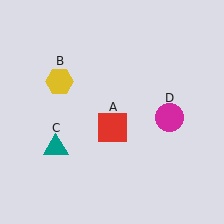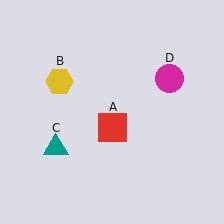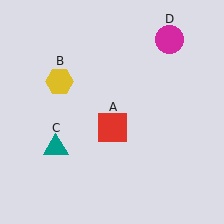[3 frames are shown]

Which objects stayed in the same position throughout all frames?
Red square (object A) and yellow hexagon (object B) and teal triangle (object C) remained stationary.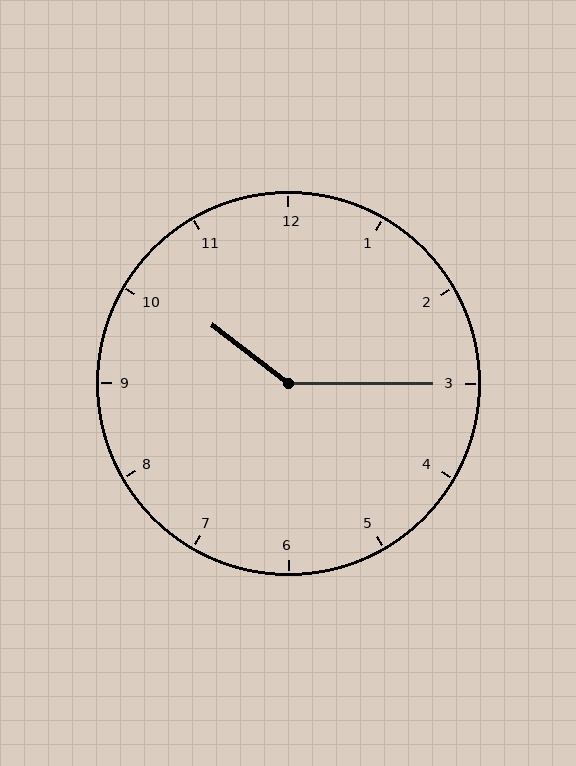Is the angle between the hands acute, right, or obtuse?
It is obtuse.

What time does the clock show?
10:15.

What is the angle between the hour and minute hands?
Approximately 142 degrees.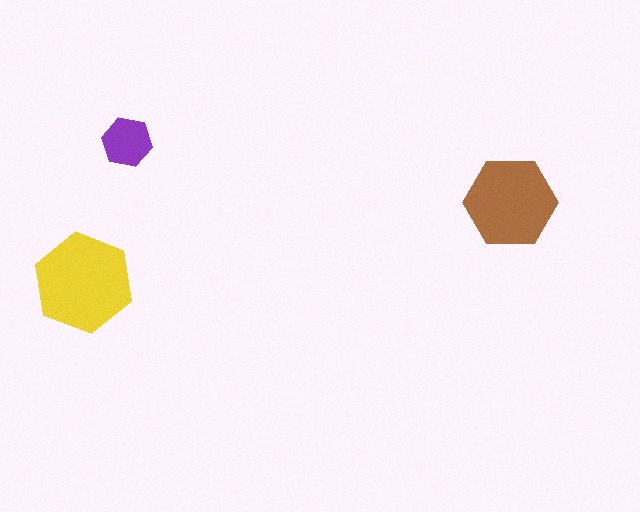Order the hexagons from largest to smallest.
the yellow one, the brown one, the purple one.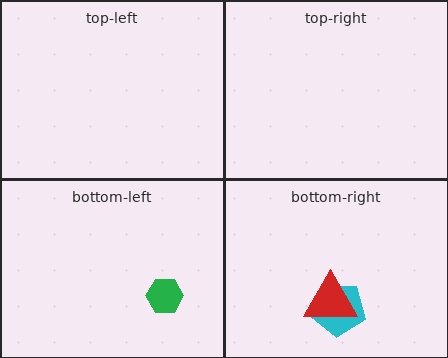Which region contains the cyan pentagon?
The bottom-right region.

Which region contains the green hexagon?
The bottom-left region.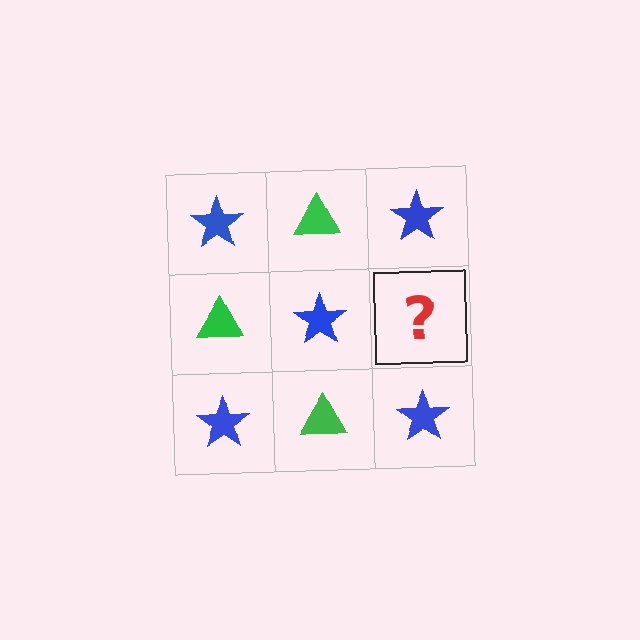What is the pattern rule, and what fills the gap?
The rule is that it alternates blue star and green triangle in a checkerboard pattern. The gap should be filled with a green triangle.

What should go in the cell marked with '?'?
The missing cell should contain a green triangle.